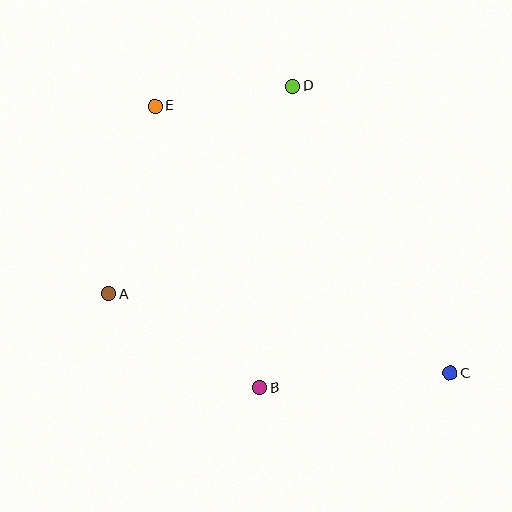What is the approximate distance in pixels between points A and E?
The distance between A and E is approximately 193 pixels.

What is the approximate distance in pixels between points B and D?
The distance between B and D is approximately 303 pixels.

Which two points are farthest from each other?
Points C and E are farthest from each other.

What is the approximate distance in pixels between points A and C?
The distance between A and C is approximately 351 pixels.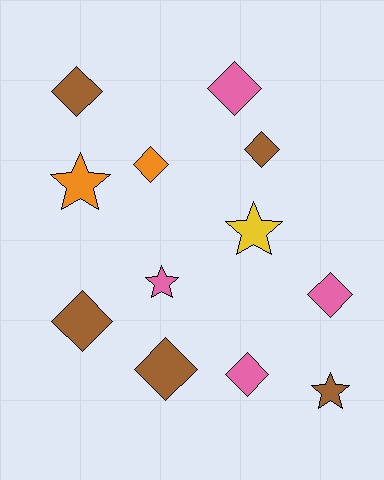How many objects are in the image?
There are 12 objects.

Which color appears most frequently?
Brown, with 5 objects.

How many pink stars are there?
There is 1 pink star.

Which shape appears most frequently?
Diamond, with 8 objects.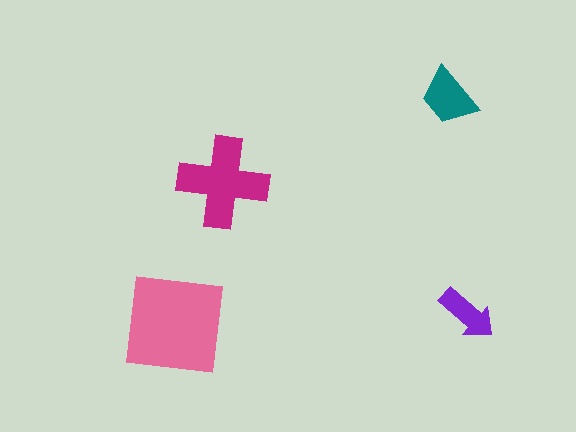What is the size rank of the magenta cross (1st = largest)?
2nd.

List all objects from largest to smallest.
The pink square, the magenta cross, the teal trapezoid, the purple arrow.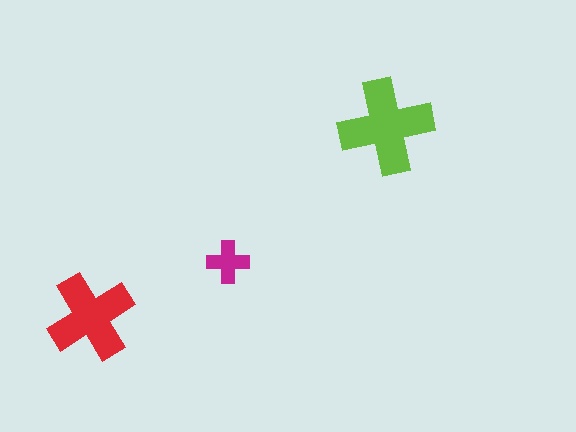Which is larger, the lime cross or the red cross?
The lime one.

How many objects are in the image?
There are 3 objects in the image.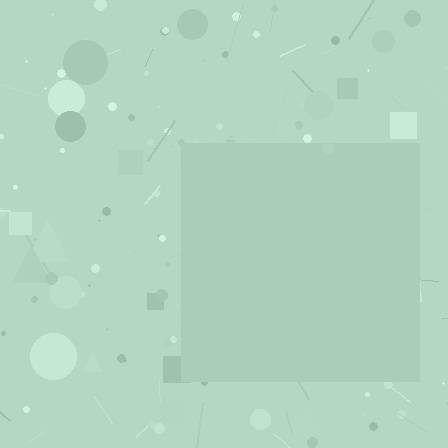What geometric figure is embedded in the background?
A square is embedded in the background.